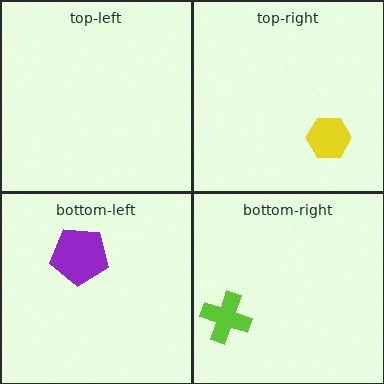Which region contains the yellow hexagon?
The top-right region.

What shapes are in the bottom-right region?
The lime cross.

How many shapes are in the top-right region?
1.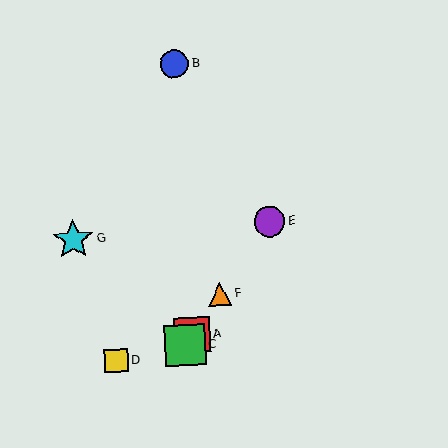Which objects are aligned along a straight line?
Objects A, C, E, F are aligned along a straight line.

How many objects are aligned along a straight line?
4 objects (A, C, E, F) are aligned along a straight line.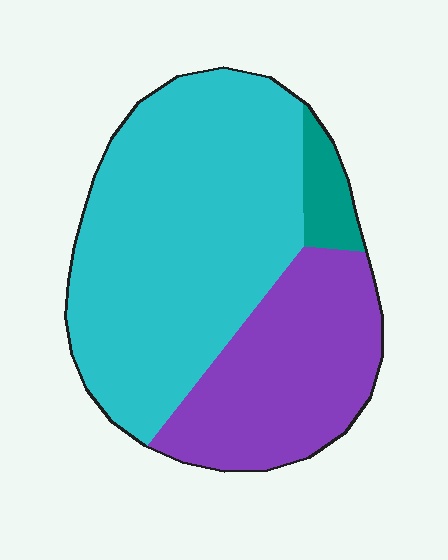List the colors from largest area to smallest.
From largest to smallest: cyan, purple, teal.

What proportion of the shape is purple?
Purple takes up between a quarter and a half of the shape.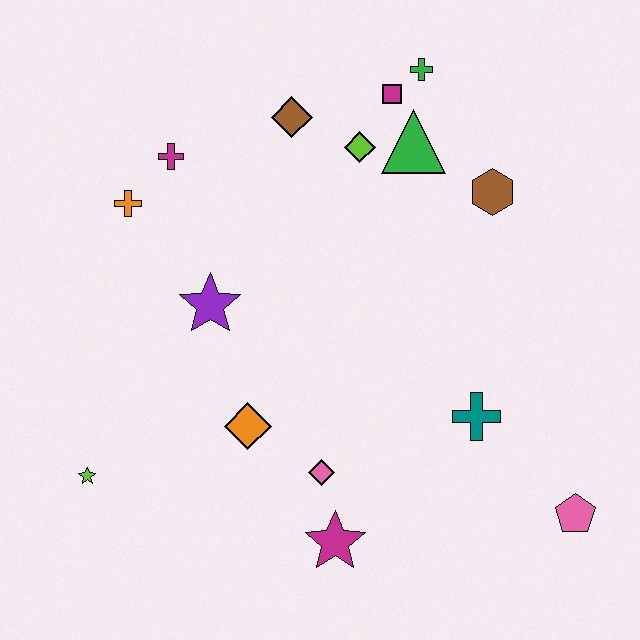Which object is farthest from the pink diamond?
The green cross is farthest from the pink diamond.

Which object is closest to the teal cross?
The pink pentagon is closest to the teal cross.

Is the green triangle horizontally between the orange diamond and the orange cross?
No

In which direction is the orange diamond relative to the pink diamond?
The orange diamond is to the left of the pink diamond.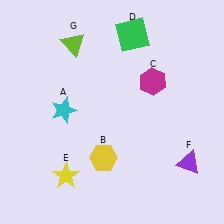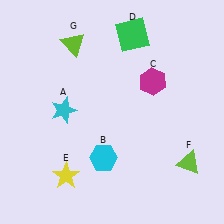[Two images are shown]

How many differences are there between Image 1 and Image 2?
There are 2 differences between the two images.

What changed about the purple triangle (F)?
In Image 1, F is purple. In Image 2, it changed to lime.